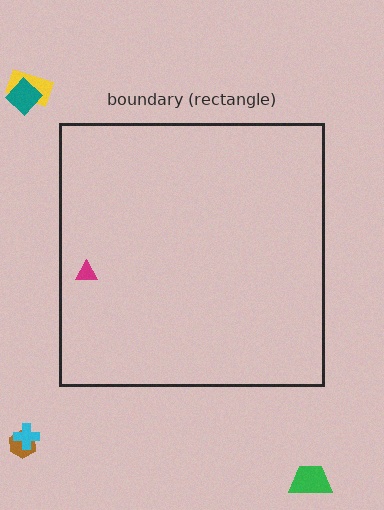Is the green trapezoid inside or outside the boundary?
Outside.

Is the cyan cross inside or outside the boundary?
Outside.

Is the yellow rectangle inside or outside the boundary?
Outside.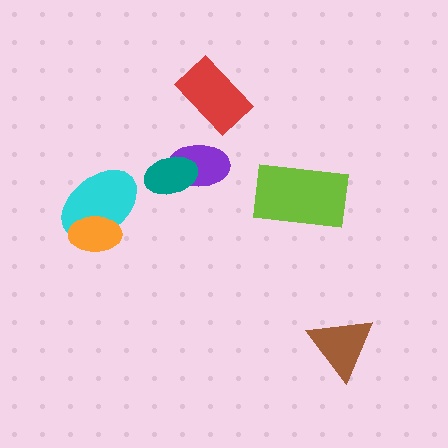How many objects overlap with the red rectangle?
0 objects overlap with the red rectangle.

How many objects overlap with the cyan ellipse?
1 object overlaps with the cyan ellipse.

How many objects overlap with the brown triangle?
0 objects overlap with the brown triangle.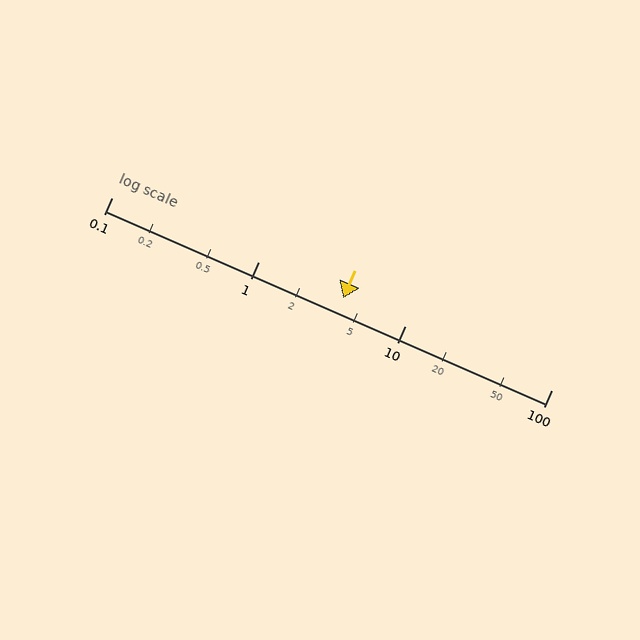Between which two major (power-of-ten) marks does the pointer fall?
The pointer is between 1 and 10.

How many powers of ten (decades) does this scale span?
The scale spans 3 decades, from 0.1 to 100.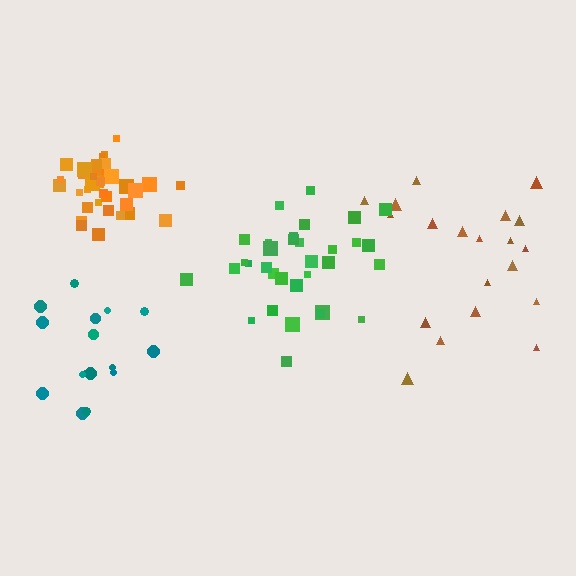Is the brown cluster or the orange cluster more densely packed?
Orange.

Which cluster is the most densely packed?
Orange.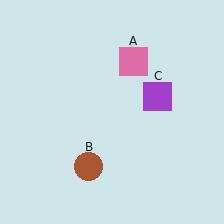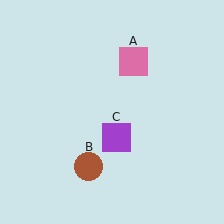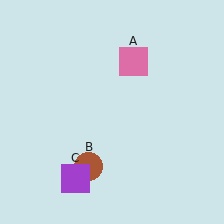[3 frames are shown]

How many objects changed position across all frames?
1 object changed position: purple square (object C).